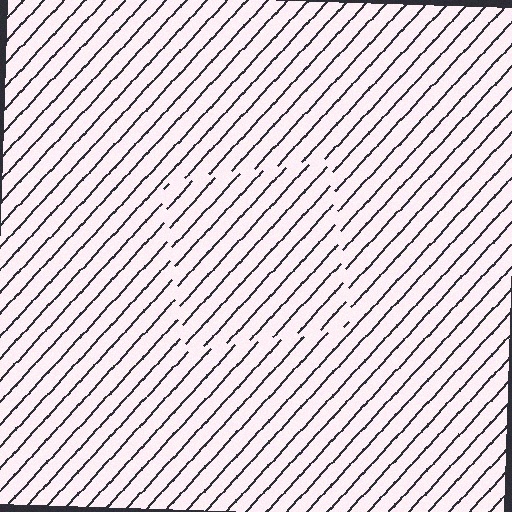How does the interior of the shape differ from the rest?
The interior of the shape contains the same grating, shifted by half a period — the contour is defined by the phase discontinuity where line-ends from the inner and outer gratings abut.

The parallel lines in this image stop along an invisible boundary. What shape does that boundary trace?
An illusory square. The interior of the shape contains the same grating, shifted by half a period — the contour is defined by the phase discontinuity where line-ends from the inner and outer gratings abut.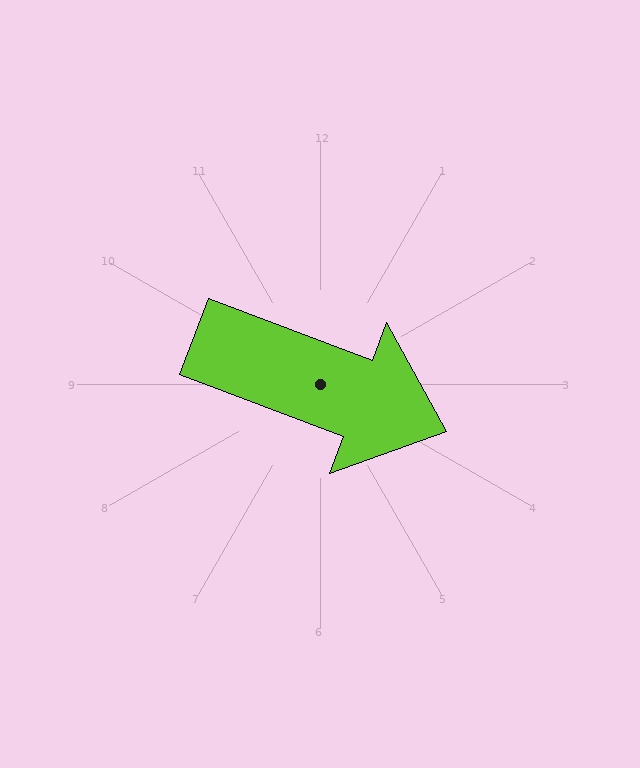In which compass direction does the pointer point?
East.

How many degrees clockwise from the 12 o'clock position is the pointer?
Approximately 111 degrees.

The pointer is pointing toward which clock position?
Roughly 4 o'clock.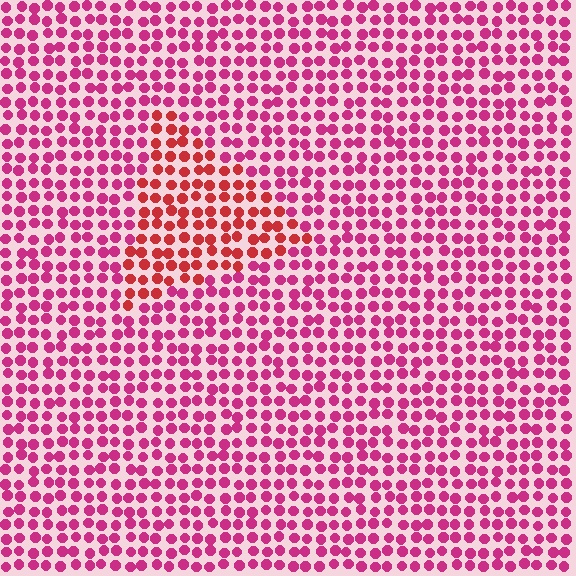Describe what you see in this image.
The image is filled with small magenta elements in a uniform arrangement. A triangle-shaped region is visible where the elements are tinted to a slightly different hue, forming a subtle color boundary.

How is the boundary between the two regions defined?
The boundary is defined purely by a slight shift in hue (about 31 degrees). Spacing, size, and orientation are identical on both sides.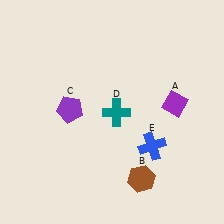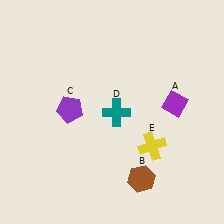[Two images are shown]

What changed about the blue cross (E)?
In Image 1, E is blue. In Image 2, it changed to yellow.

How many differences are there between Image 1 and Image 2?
There is 1 difference between the two images.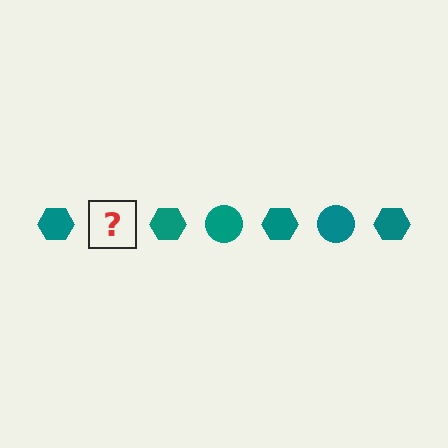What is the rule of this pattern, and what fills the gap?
The rule is that the pattern cycles through hexagon, circle shapes in teal. The gap should be filled with a teal circle.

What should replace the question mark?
The question mark should be replaced with a teal circle.